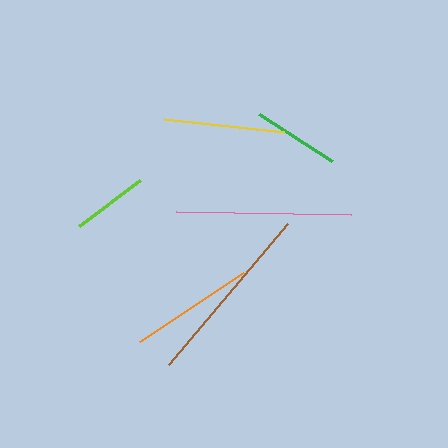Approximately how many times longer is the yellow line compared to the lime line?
The yellow line is approximately 1.6 times the length of the lime line.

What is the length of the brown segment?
The brown segment is approximately 185 pixels long.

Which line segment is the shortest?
The lime line is the shortest at approximately 76 pixels.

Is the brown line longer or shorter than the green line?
The brown line is longer than the green line.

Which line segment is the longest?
The brown line is the longest at approximately 185 pixels.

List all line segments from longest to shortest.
From longest to shortest: brown, pink, orange, yellow, green, lime.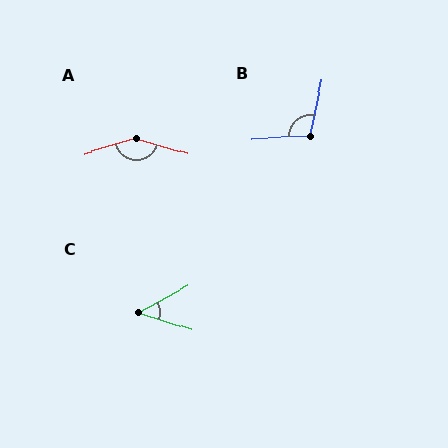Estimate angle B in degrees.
Approximately 105 degrees.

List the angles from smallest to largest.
C (47°), B (105°), A (147°).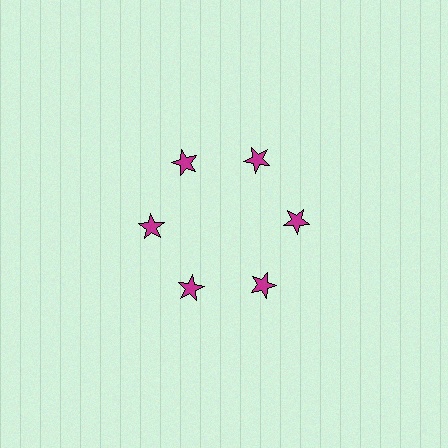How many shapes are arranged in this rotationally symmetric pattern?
There are 6 shapes, arranged in 6 groups of 1.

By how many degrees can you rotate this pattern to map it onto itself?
The pattern maps onto itself every 60 degrees of rotation.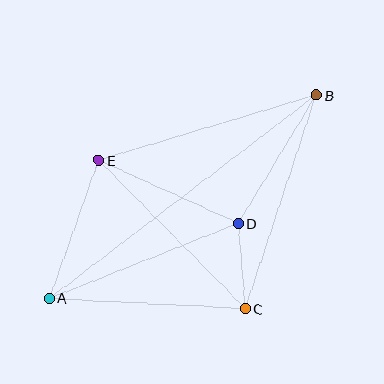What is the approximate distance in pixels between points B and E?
The distance between B and E is approximately 227 pixels.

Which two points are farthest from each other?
Points A and B are farthest from each other.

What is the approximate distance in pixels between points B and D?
The distance between B and D is approximately 150 pixels.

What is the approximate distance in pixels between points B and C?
The distance between B and C is approximately 225 pixels.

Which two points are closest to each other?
Points C and D are closest to each other.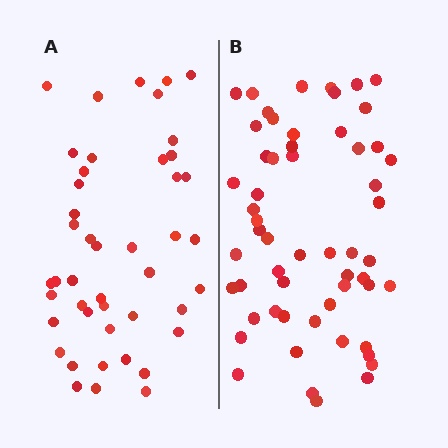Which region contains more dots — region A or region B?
Region B (the right region) has more dots.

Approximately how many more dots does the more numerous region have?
Region B has roughly 12 or so more dots than region A.